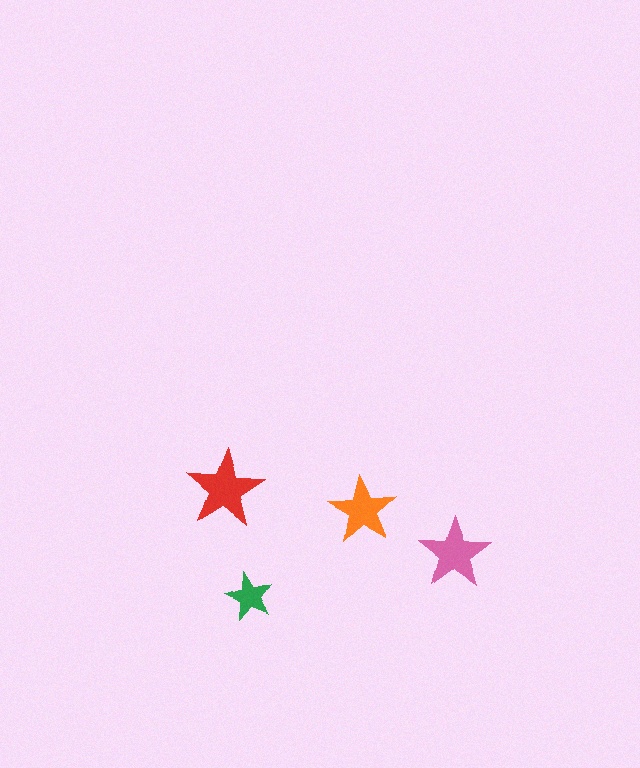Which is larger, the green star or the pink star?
The pink one.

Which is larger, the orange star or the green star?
The orange one.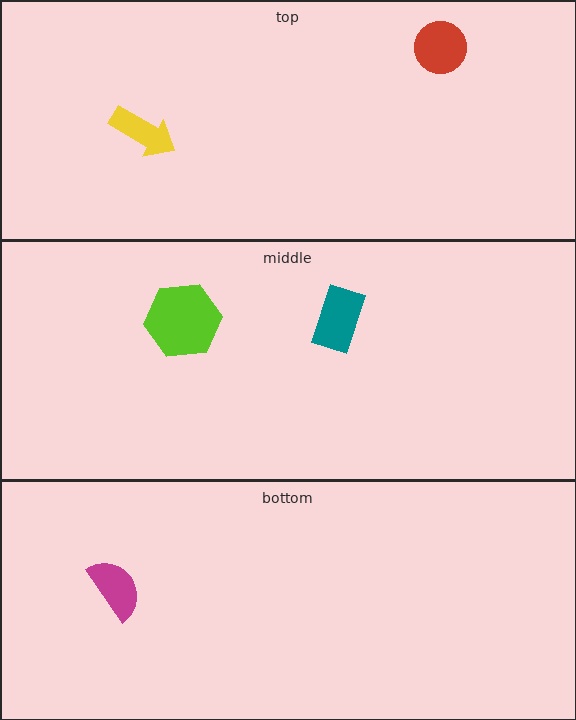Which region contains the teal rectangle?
The middle region.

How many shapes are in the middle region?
2.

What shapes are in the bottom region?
The magenta semicircle.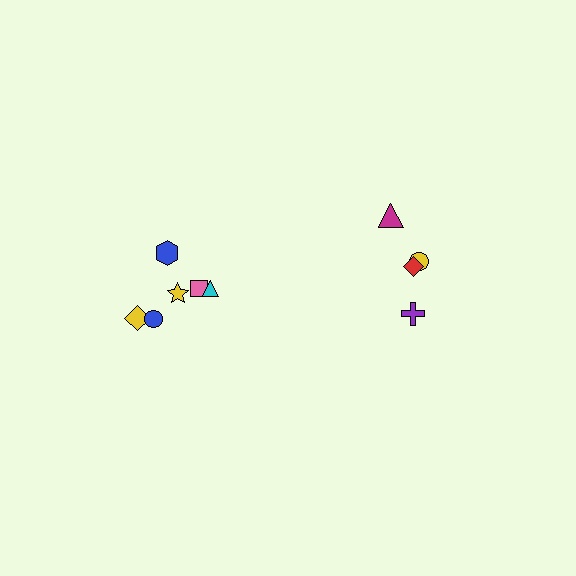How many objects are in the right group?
There are 4 objects.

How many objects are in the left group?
There are 6 objects.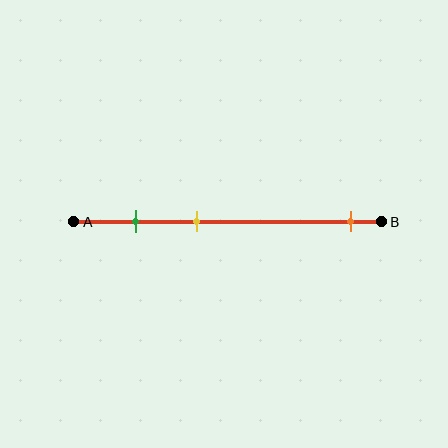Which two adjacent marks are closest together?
The green and yellow marks are the closest adjacent pair.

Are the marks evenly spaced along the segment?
No, the marks are not evenly spaced.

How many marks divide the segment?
There are 3 marks dividing the segment.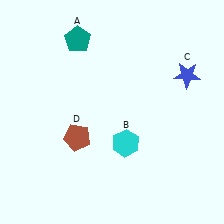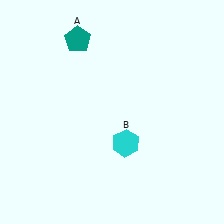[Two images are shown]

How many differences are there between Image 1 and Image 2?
There are 2 differences between the two images.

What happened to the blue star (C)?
The blue star (C) was removed in Image 2. It was in the top-right area of Image 1.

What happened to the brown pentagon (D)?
The brown pentagon (D) was removed in Image 2. It was in the bottom-left area of Image 1.